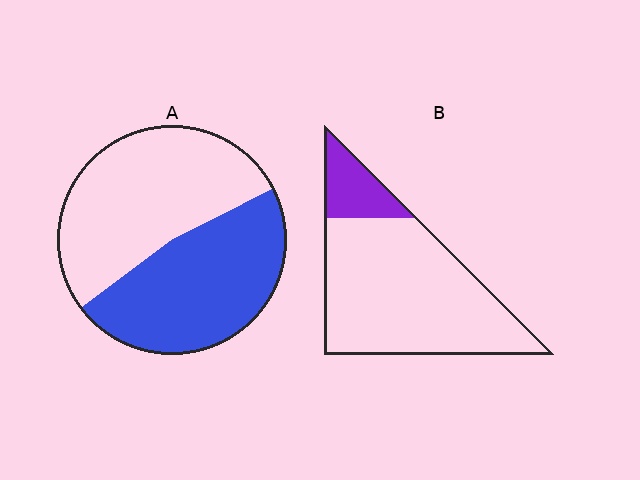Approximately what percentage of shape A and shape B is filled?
A is approximately 45% and B is approximately 15%.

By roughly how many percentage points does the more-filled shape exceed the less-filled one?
By roughly 30 percentage points (A over B).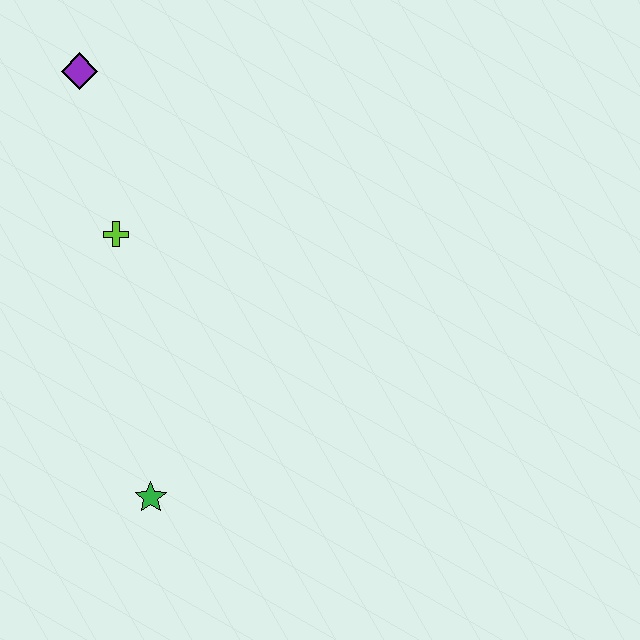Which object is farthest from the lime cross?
The green star is farthest from the lime cross.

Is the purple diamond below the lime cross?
No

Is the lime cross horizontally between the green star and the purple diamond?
Yes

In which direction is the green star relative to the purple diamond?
The green star is below the purple diamond.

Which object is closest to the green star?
The lime cross is closest to the green star.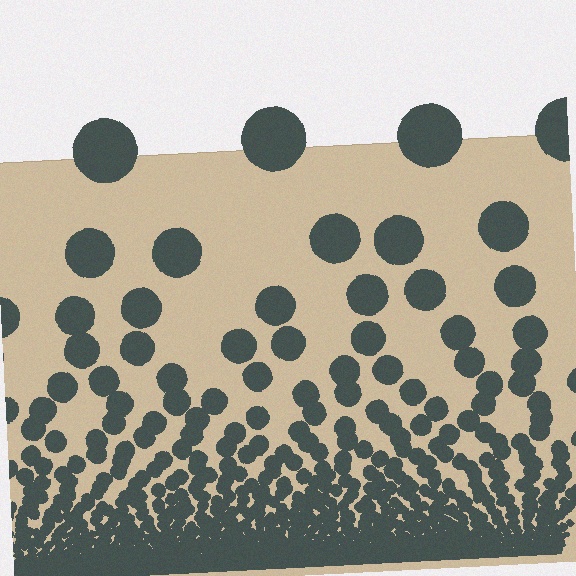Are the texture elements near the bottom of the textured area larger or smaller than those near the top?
Smaller. The gradient is inverted — elements near the bottom are smaller and denser.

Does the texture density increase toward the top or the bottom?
Density increases toward the bottom.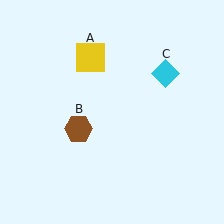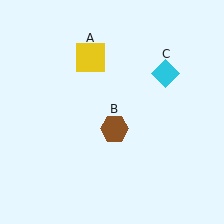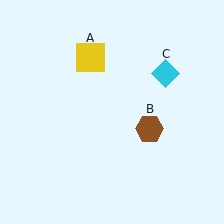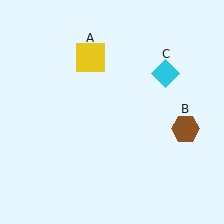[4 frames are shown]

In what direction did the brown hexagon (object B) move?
The brown hexagon (object B) moved right.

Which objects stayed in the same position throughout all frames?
Yellow square (object A) and cyan diamond (object C) remained stationary.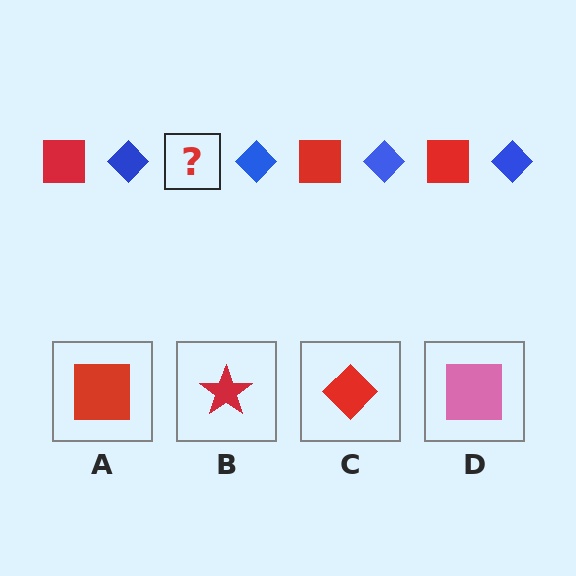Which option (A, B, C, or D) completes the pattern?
A.